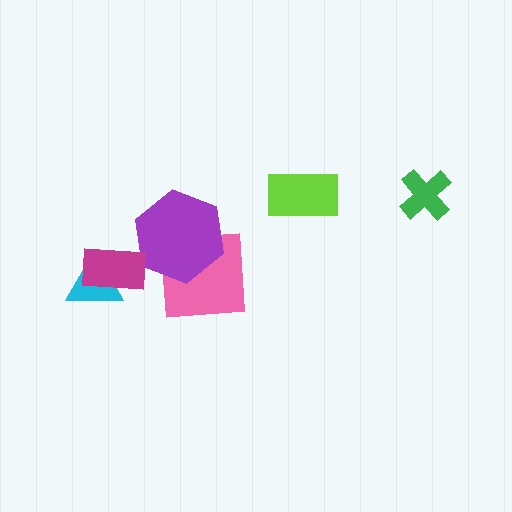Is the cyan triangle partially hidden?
Yes, it is partially covered by another shape.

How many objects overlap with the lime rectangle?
0 objects overlap with the lime rectangle.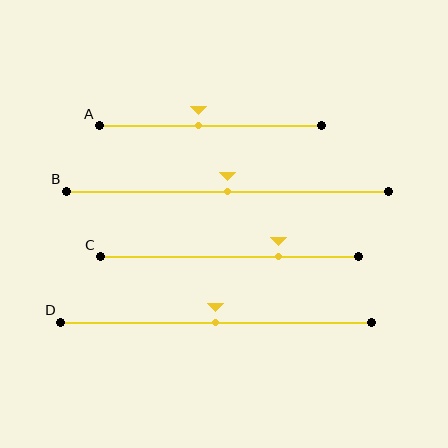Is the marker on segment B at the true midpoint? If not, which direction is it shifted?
Yes, the marker on segment B is at the true midpoint.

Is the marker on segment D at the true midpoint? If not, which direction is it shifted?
Yes, the marker on segment D is at the true midpoint.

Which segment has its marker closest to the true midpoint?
Segment B has its marker closest to the true midpoint.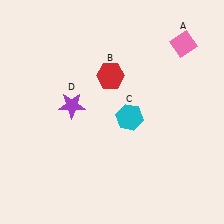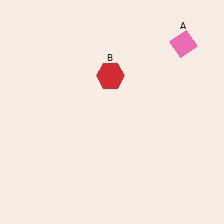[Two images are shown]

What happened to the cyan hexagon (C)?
The cyan hexagon (C) was removed in Image 2. It was in the bottom-right area of Image 1.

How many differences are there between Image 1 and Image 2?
There are 2 differences between the two images.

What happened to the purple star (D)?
The purple star (D) was removed in Image 2. It was in the top-left area of Image 1.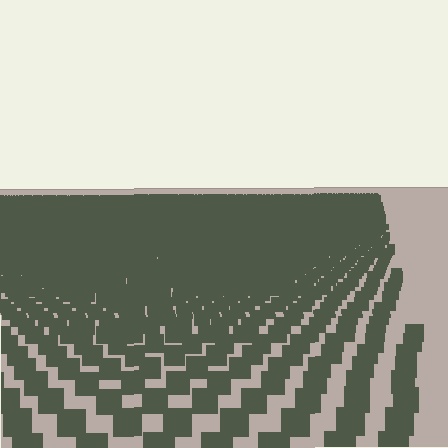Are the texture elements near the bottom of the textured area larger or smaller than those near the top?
Larger. Near the bottom, elements are closer to the viewer and appear at a bigger on-screen size.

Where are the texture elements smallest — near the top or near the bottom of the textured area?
Near the top.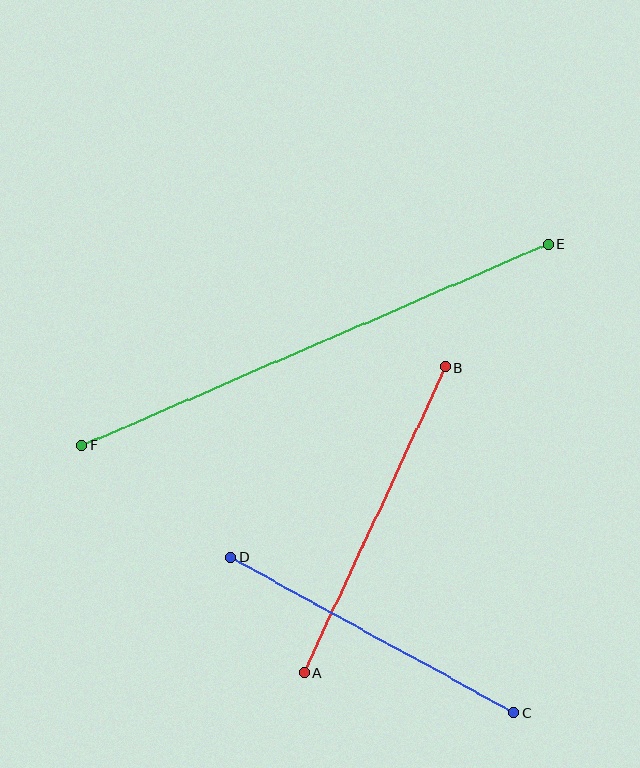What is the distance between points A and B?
The distance is approximately 337 pixels.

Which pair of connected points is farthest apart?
Points E and F are farthest apart.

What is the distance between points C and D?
The distance is approximately 324 pixels.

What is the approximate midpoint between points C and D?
The midpoint is at approximately (372, 635) pixels.